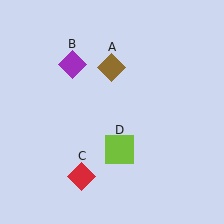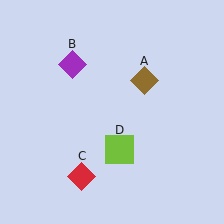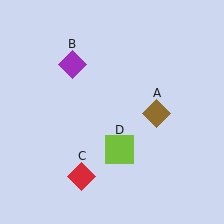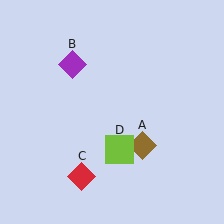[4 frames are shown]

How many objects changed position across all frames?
1 object changed position: brown diamond (object A).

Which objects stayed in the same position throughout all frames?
Purple diamond (object B) and red diamond (object C) and lime square (object D) remained stationary.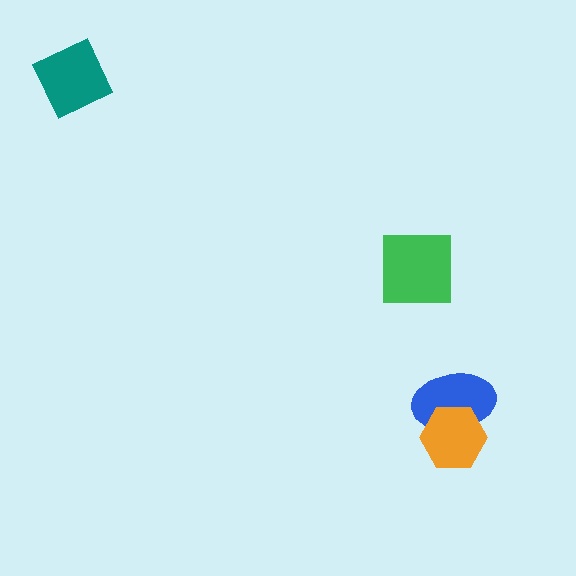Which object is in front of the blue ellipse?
The orange hexagon is in front of the blue ellipse.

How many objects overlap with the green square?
0 objects overlap with the green square.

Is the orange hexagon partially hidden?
No, no other shape covers it.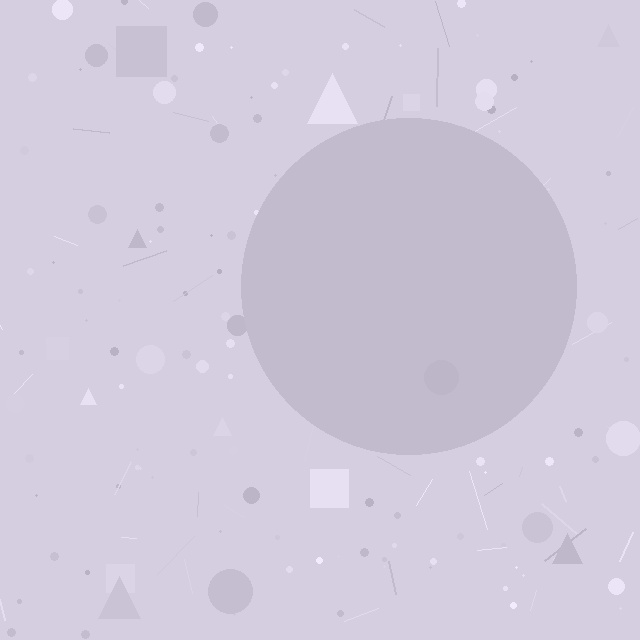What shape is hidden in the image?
A circle is hidden in the image.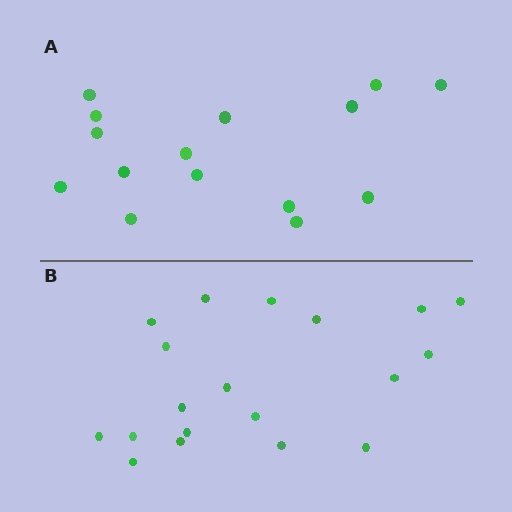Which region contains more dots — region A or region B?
Region B (the bottom region) has more dots.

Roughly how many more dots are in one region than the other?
Region B has about 4 more dots than region A.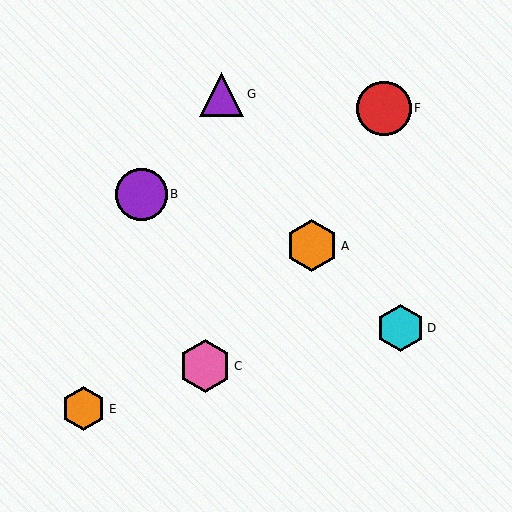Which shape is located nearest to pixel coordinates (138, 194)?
The purple circle (labeled B) at (141, 194) is nearest to that location.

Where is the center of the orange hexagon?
The center of the orange hexagon is at (84, 409).